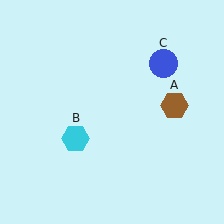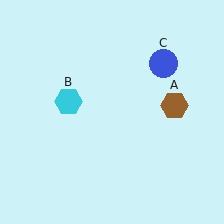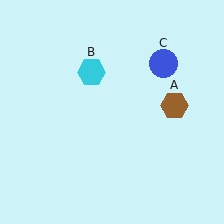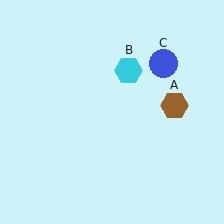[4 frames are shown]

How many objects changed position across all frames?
1 object changed position: cyan hexagon (object B).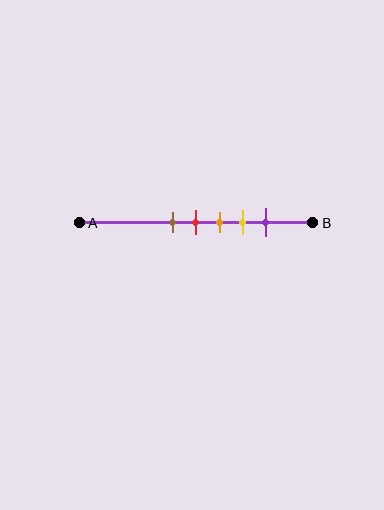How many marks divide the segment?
There are 5 marks dividing the segment.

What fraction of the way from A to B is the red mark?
The red mark is approximately 50% (0.5) of the way from A to B.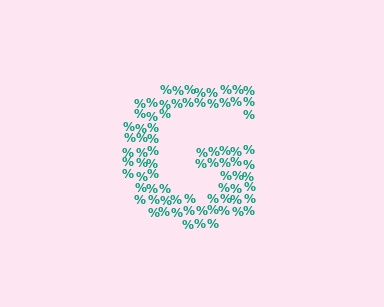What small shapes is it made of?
It is made of small percent signs.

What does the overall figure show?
The overall figure shows the letter G.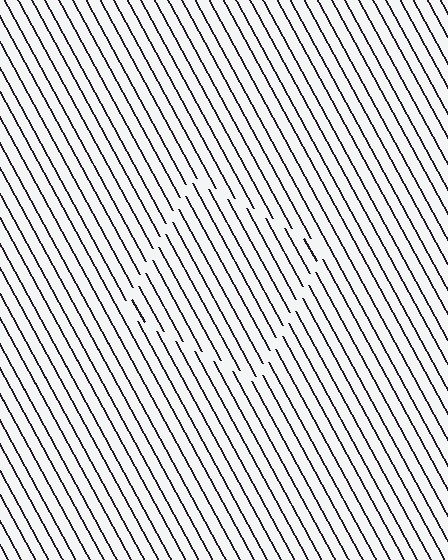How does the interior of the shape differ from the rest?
The interior of the shape contains the same grating, shifted by half a period — the contour is defined by the phase discontinuity where line-ends from the inner and outer gratings abut.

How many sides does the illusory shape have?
4 sides — the line-ends trace a square.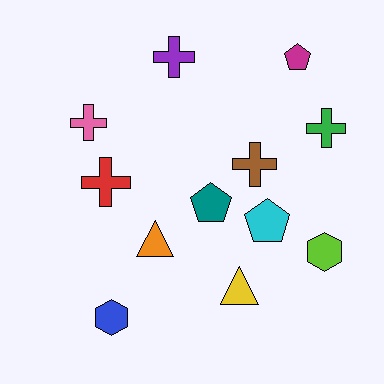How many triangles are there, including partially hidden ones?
There are 2 triangles.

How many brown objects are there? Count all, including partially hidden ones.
There is 1 brown object.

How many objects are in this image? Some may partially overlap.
There are 12 objects.